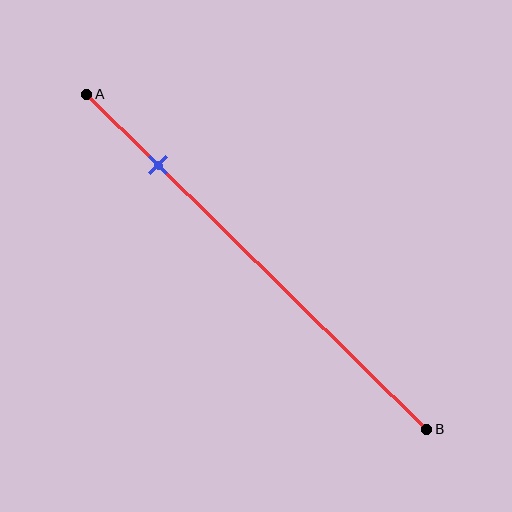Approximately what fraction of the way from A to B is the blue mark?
The blue mark is approximately 20% of the way from A to B.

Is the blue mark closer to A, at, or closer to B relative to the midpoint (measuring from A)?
The blue mark is closer to point A than the midpoint of segment AB.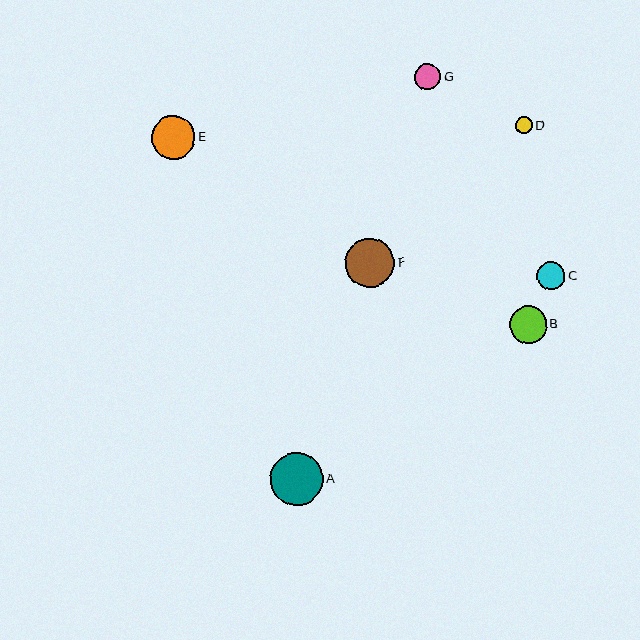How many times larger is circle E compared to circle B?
Circle E is approximately 1.2 times the size of circle B.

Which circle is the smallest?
Circle D is the smallest with a size of approximately 17 pixels.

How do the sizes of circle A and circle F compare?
Circle A and circle F are approximately the same size.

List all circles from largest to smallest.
From largest to smallest: A, F, E, B, C, G, D.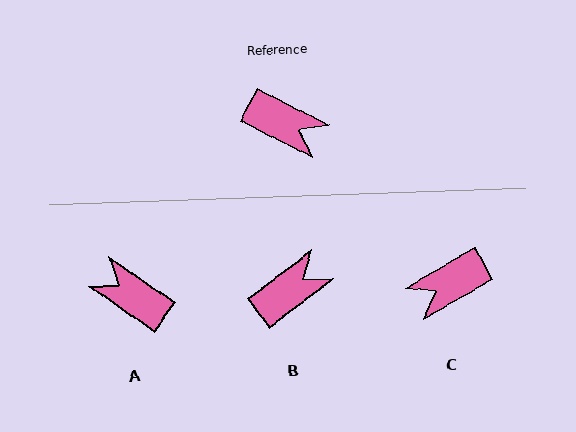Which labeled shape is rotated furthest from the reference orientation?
A, about 172 degrees away.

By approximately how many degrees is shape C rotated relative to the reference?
Approximately 124 degrees clockwise.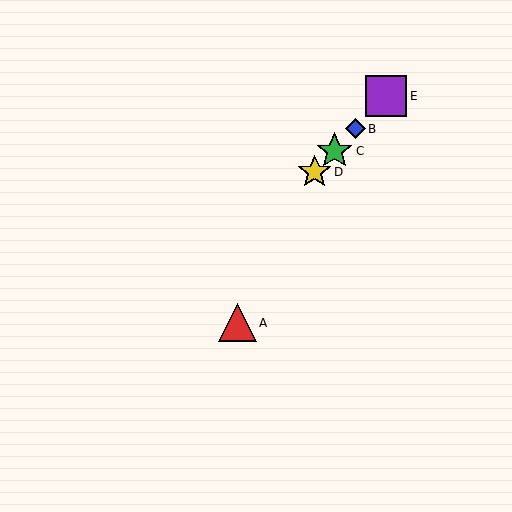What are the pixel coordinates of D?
Object D is at (315, 172).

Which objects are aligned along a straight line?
Objects B, C, D, E are aligned along a straight line.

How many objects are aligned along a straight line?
4 objects (B, C, D, E) are aligned along a straight line.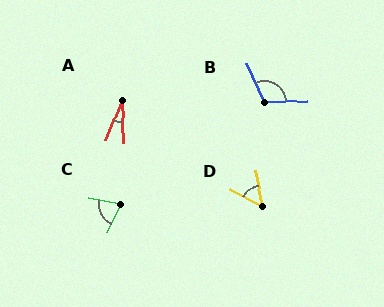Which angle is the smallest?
A, at approximately 25 degrees.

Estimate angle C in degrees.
Approximately 76 degrees.